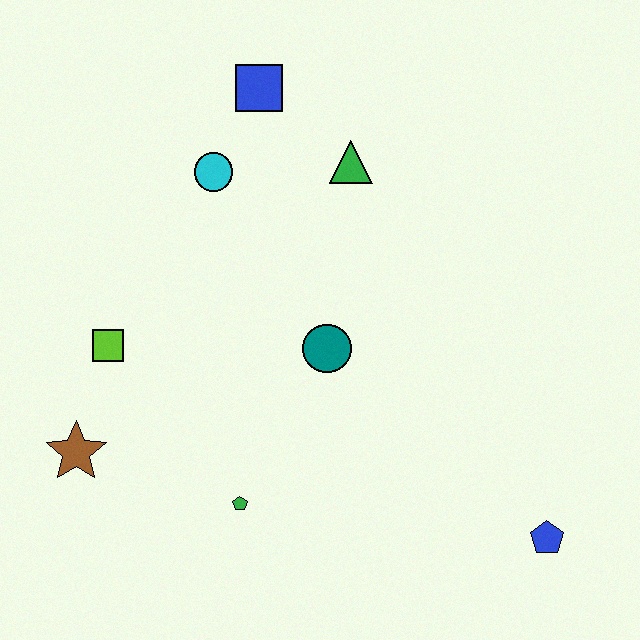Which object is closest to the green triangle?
The blue square is closest to the green triangle.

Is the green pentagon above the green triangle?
No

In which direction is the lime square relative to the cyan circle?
The lime square is below the cyan circle.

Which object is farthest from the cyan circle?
The blue pentagon is farthest from the cyan circle.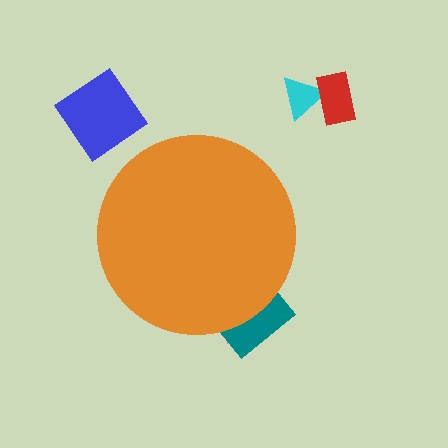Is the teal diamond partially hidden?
Yes, the teal diamond is partially hidden behind the orange circle.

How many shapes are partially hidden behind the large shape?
2 shapes are partially hidden.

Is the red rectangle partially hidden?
No, the red rectangle is fully visible.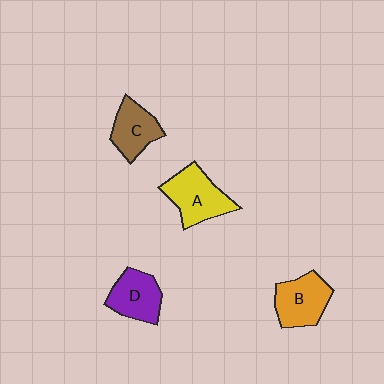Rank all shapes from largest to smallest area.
From largest to smallest: A (yellow), B (orange), D (purple), C (brown).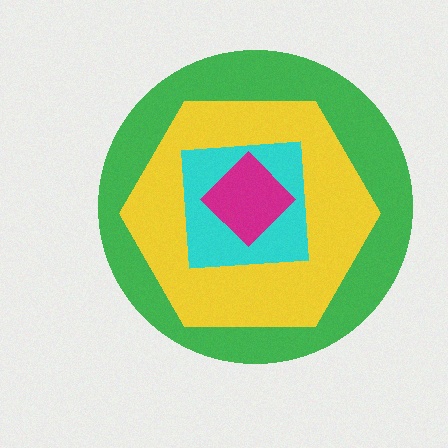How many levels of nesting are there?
4.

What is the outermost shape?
The green circle.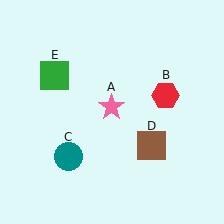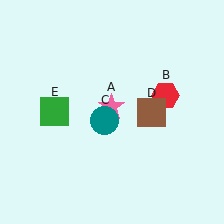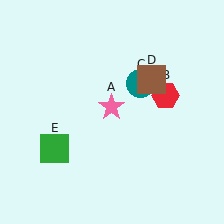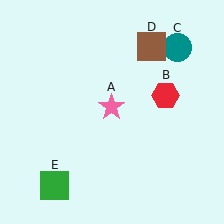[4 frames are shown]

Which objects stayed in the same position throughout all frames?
Pink star (object A) and red hexagon (object B) remained stationary.